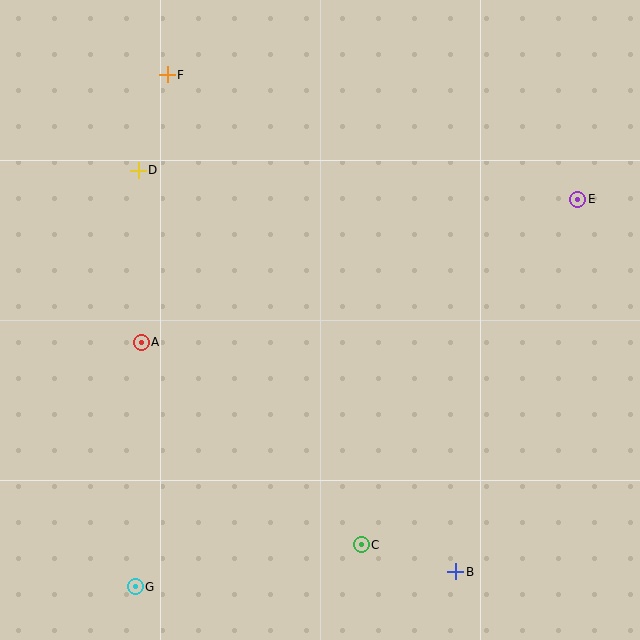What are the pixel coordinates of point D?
Point D is at (138, 170).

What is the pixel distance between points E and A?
The distance between E and A is 459 pixels.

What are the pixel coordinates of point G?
Point G is at (135, 587).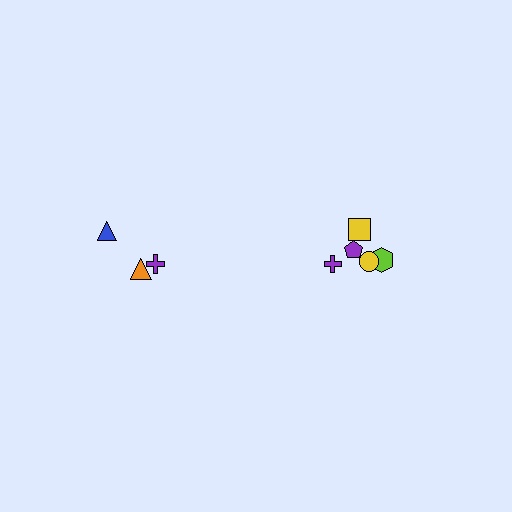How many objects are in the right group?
There are 6 objects.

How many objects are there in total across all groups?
There are 9 objects.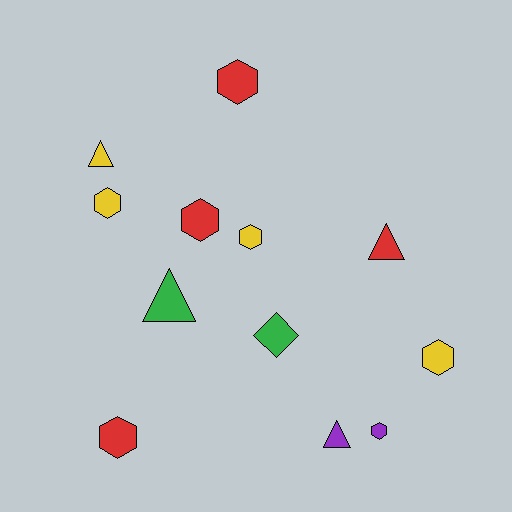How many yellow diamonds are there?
There are no yellow diamonds.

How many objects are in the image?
There are 12 objects.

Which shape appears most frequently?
Hexagon, with 7 objects.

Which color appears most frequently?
Yellow, with 4 objects.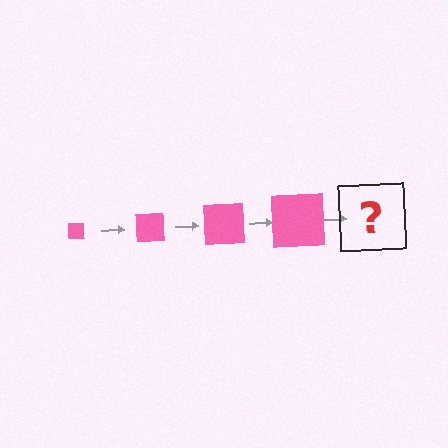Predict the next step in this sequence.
The next step is a pink square, larger than the previous one.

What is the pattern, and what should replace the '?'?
The pattern is that the square gets progressively larger each step. The '?' should be a pink square, larger than the previous one.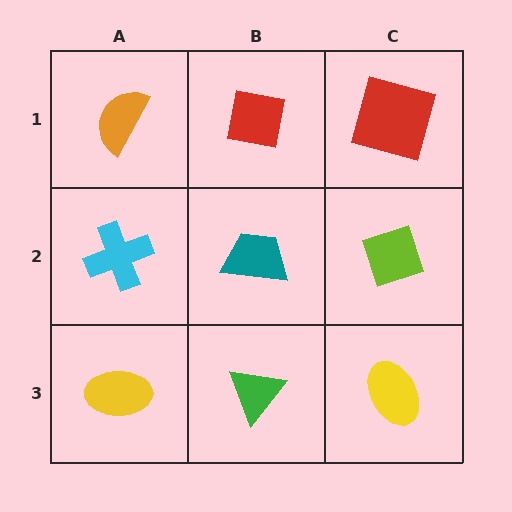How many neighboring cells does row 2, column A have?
3.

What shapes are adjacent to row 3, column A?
A cyan cross (row 2, column A), a green triangle (row 3, column B).